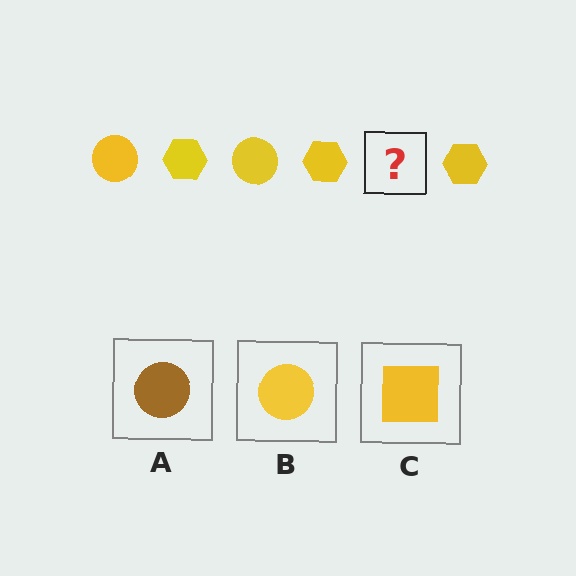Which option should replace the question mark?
Option B.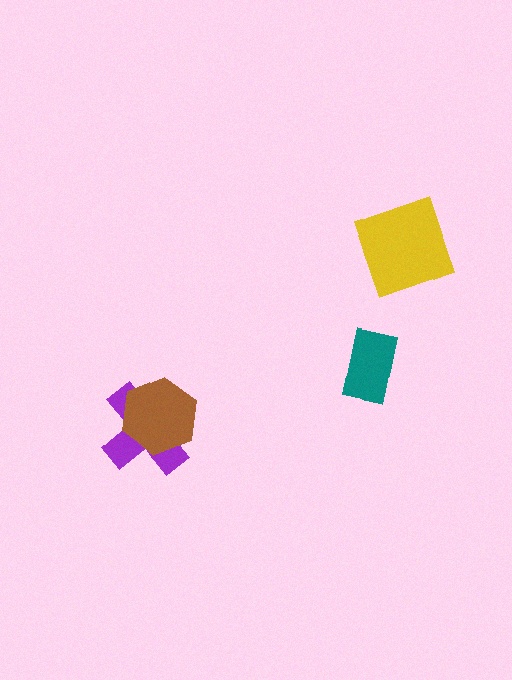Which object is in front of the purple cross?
The brown hexagon is in front of the purple cross.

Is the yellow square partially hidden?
No, no other shape covers it.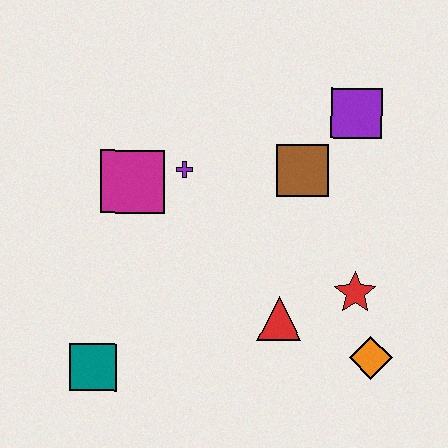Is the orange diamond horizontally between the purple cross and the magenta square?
No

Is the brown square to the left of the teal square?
No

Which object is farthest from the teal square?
The purple square is farthest from the teal square.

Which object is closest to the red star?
The orange diamond is closest to the red star.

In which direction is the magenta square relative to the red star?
The magenta square is to the left of the red star.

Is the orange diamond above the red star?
No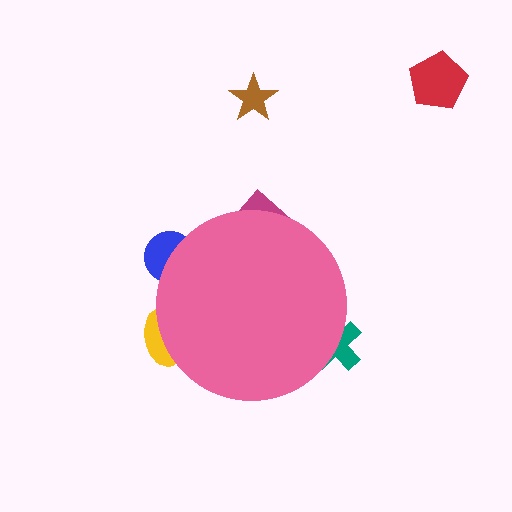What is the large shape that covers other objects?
A pink circle.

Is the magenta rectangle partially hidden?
Yes, the magenta rectangle is partially hidden behind the pink circle.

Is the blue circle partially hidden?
Yes, the blue circle is partially hidden behind the pink circle.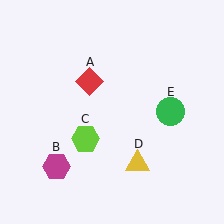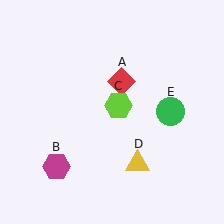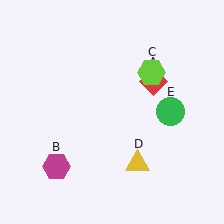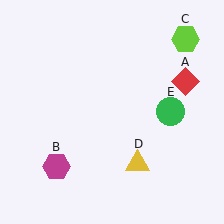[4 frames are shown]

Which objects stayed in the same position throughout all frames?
Magenta hexagon (object B) and yellow triangle (object D) and green circle (object E) remained stationary.